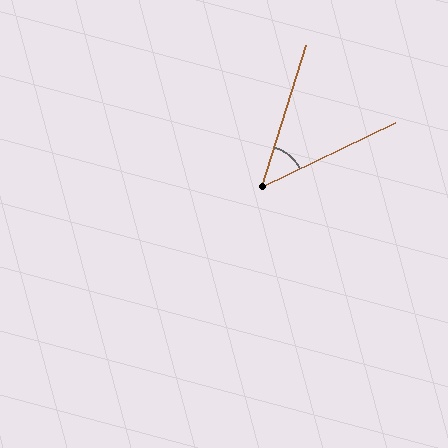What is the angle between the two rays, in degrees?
Approximately 47 degrees.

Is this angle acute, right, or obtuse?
It is acute.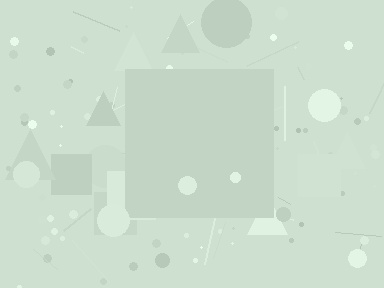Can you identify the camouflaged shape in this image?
The camouflaged shape is a square.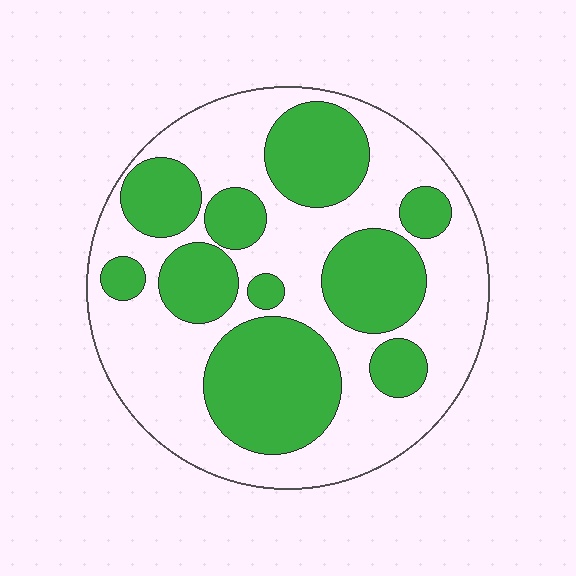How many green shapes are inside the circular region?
10.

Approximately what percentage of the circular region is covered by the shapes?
Approximately 40%.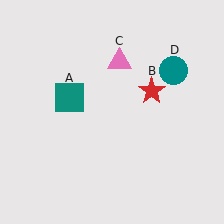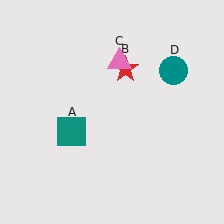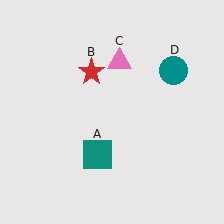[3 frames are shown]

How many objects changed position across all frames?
2 objects changed position: teal square (object A), red star (object B).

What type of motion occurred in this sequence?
The teal square (object A), red star (object B) rotated counterclockwise around the center of the scene.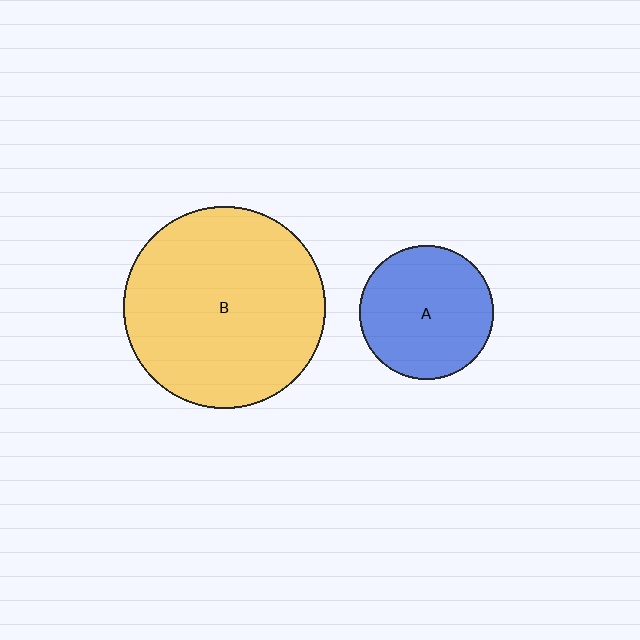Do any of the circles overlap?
No, none of the circles overlap.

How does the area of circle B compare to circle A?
Approximately 2.3 times.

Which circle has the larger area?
Circle B (yellow).